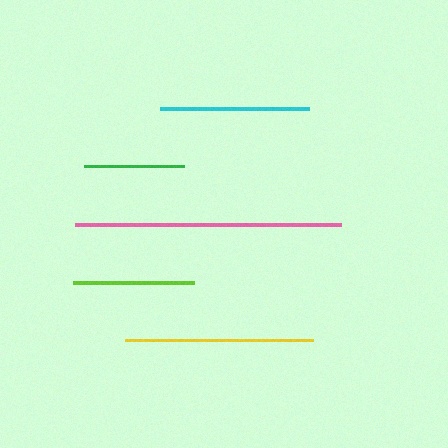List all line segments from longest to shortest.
From longest to shortest: pink, yellow, cyan, lime, green.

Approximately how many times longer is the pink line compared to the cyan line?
The pink line is approximately 1.8 times the length of the cyan line.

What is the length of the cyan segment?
The cyan segment is approximately 149 pixels long.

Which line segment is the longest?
The pink line is the longest at approximately 266 pixels.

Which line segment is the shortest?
The green line is the shortest at approximately 99 pixels.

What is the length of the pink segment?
The pink segment is approximately 266 pixels long.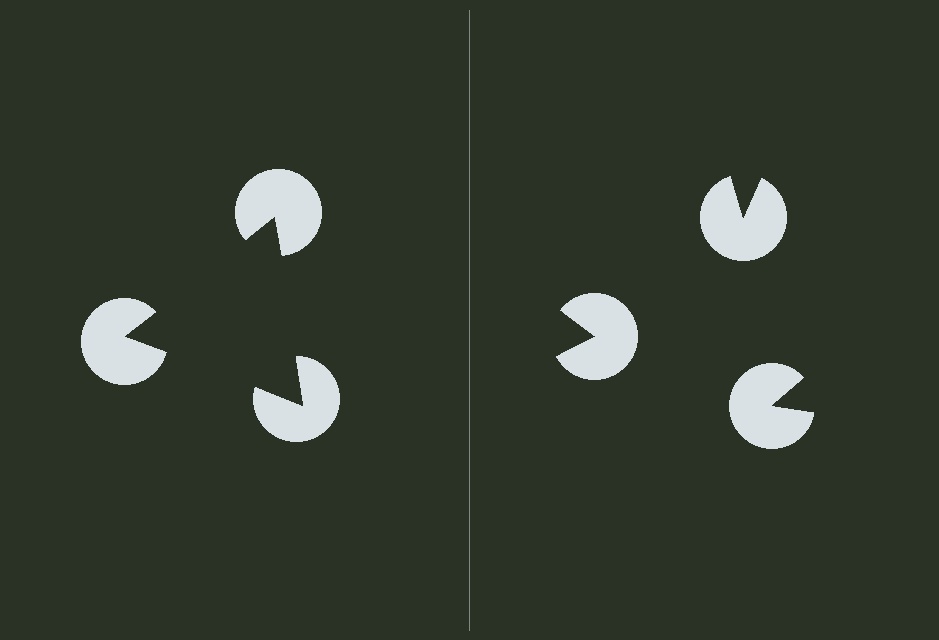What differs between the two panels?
The pac-man discs are positioned identically on both sides; only the wedge orientations differ. On the left they align to a triangle; on the right they are misaligned.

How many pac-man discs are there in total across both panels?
6 — 3 on each side.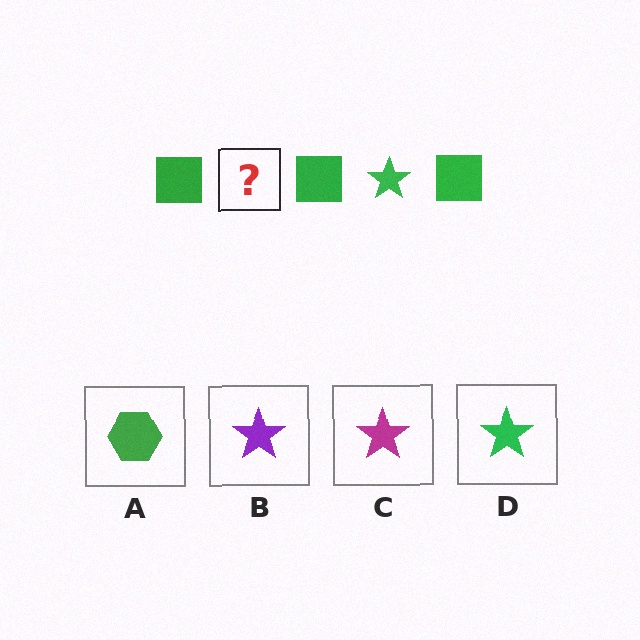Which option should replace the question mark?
Option D.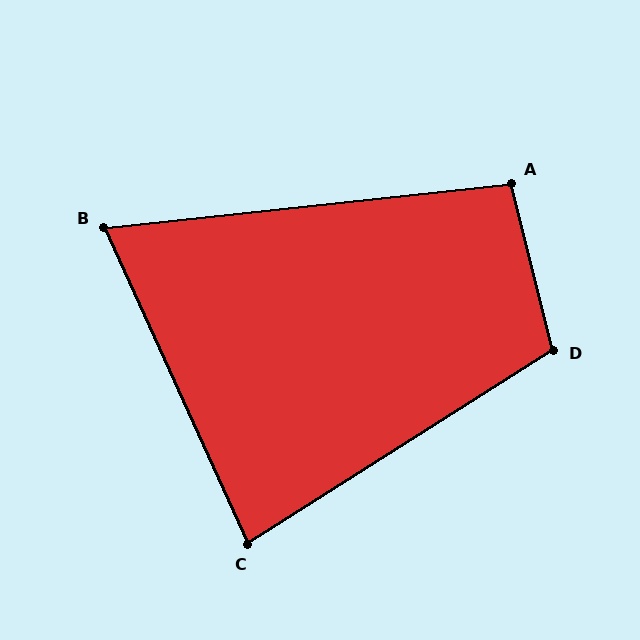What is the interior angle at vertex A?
Approximately 98 degrees (obtuse).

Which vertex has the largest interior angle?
D, at approximately 108 degrees.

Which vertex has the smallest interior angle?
B, at approximately 72 degrees.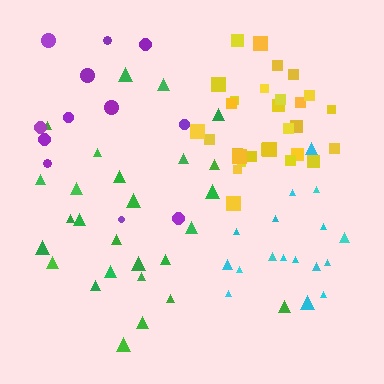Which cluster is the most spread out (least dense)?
Purple.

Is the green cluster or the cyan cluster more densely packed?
Cyan.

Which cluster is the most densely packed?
Yellow.